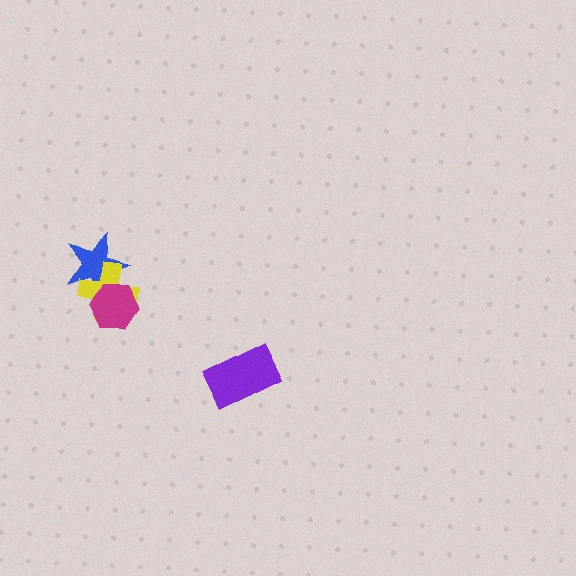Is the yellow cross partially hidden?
Yes, it is partially covered by another shape.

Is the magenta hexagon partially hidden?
No, no other shape covers it.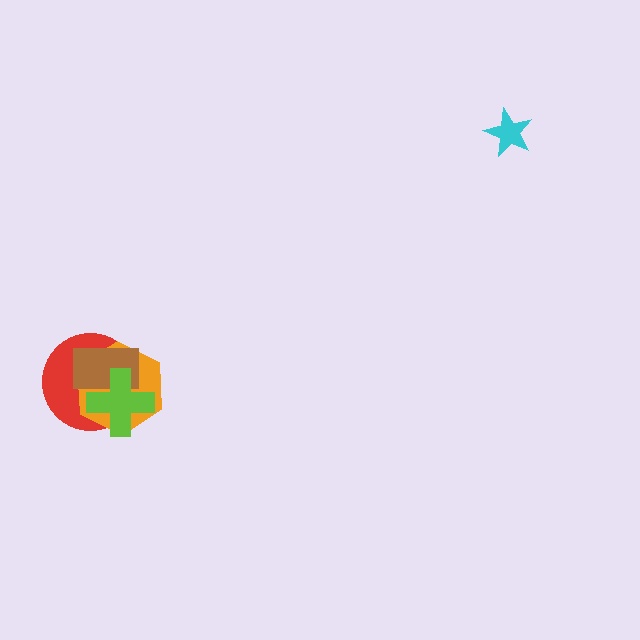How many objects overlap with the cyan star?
0 objects overlap with the cyan star.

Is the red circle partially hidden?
Yes, it is partially covered by another shape.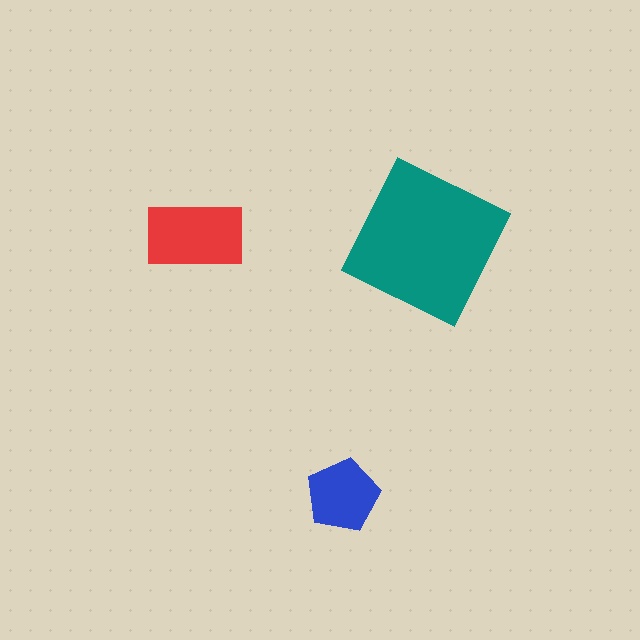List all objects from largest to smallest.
The teal square, the red rectangle, the blue pentagon.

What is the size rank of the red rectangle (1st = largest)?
2nd.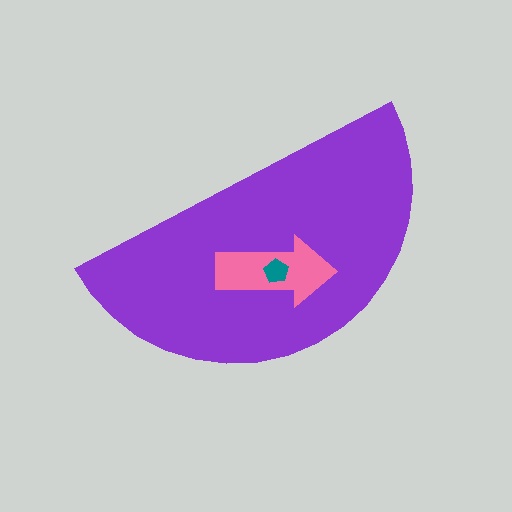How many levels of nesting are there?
3.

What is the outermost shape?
The purple semicircle.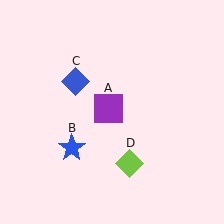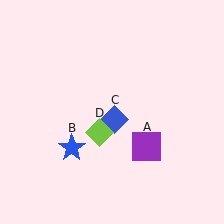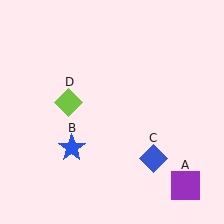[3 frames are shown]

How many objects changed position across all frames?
3 objects changed position: purple square (object A), blue diamond (object C), lime diamond (object D).